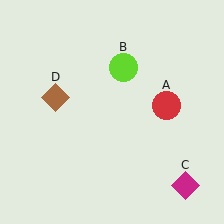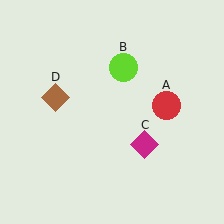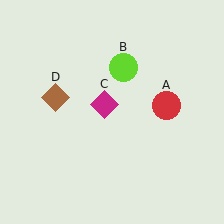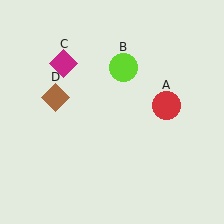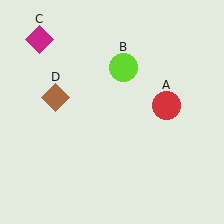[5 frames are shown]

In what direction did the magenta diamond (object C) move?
The magenta diamond (object C) moved up and to the left.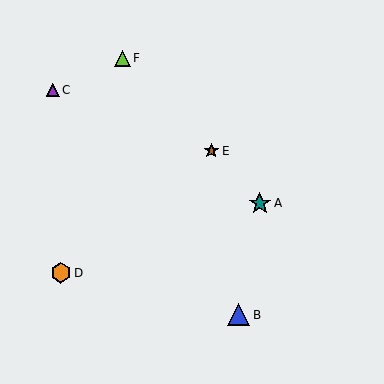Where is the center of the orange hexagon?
The center of the orange hexagon is at (61, 273).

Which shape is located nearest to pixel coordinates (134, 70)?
The lime triangle (labeled F) at (122, 58) is nearest to that location.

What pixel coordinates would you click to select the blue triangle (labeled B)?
Click at (239, 315) to select the blue triangle B.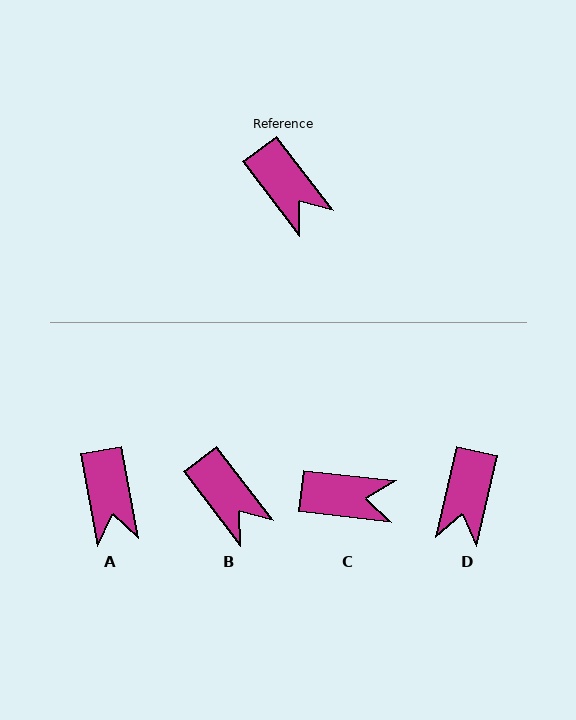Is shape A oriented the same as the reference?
No, it is off by about 27 degrees.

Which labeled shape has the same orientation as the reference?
B.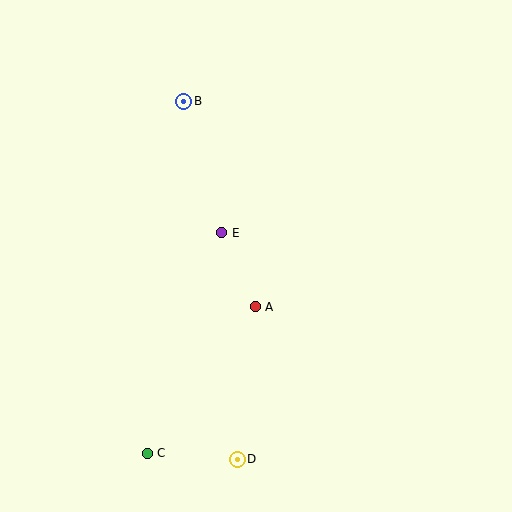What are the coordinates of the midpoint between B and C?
The midpoint between B and C is at (166, 277).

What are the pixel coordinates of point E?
Point E is at (222, 233).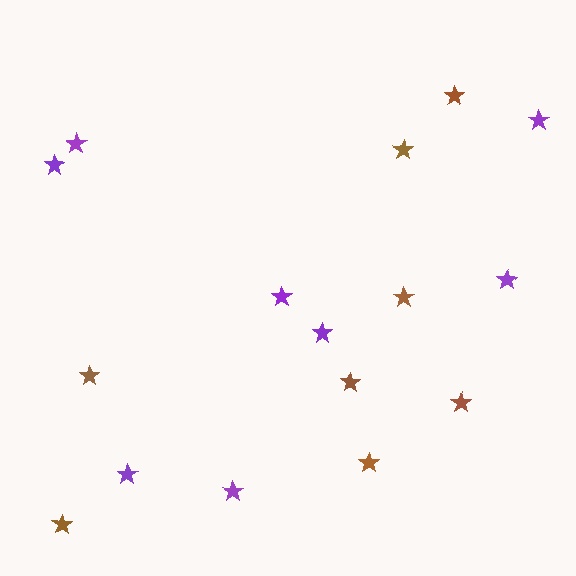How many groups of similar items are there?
There are 2 groups: one group of purple stars (8) and one group of brown stars (8).